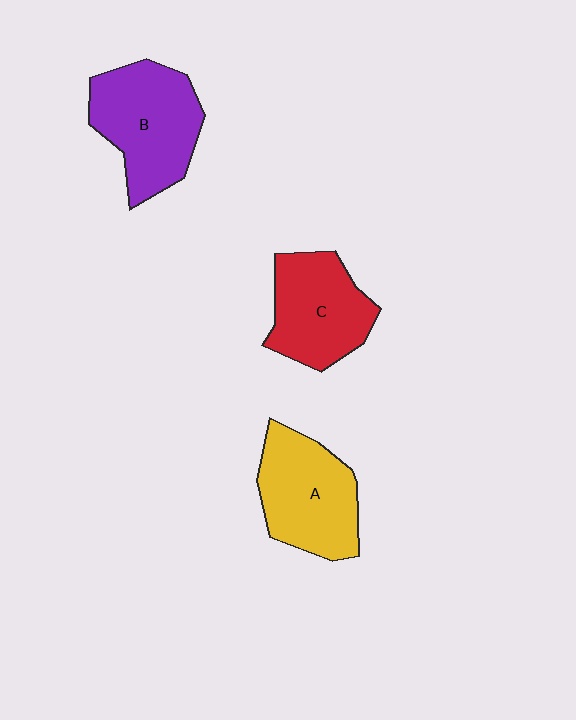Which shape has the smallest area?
Shape C (red).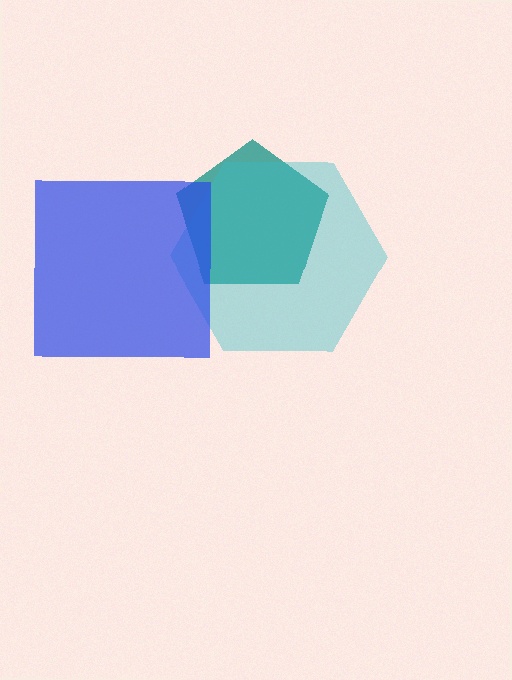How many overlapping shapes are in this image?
There are 3 overlapping shapes in the image.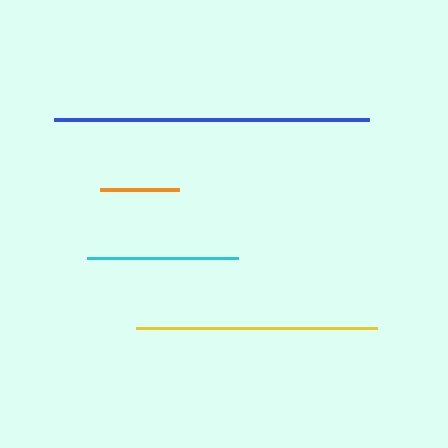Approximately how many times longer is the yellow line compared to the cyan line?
The yellow line is approximately 1.6 times the length of the cyan line.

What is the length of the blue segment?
The blue segment is approximately 315 pixels long.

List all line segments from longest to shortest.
From longest to shortest: blue, yellow, cyan, orange.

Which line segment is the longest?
The blue line is the longest at approximately 315 pixels.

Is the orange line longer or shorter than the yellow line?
The yellow line is longer than the orange line.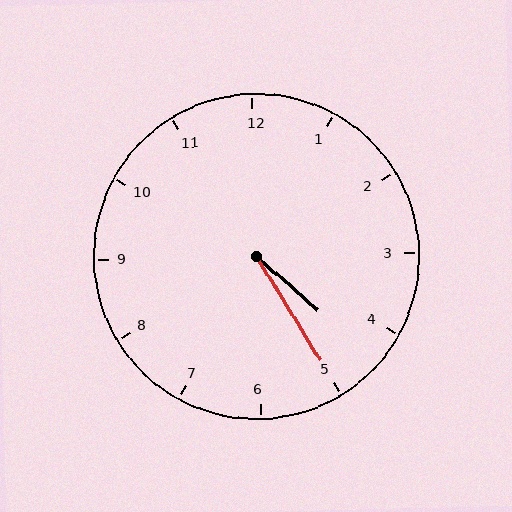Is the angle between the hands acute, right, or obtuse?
It is acute.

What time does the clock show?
4:25.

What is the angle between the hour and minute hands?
Approximately 18 degrees.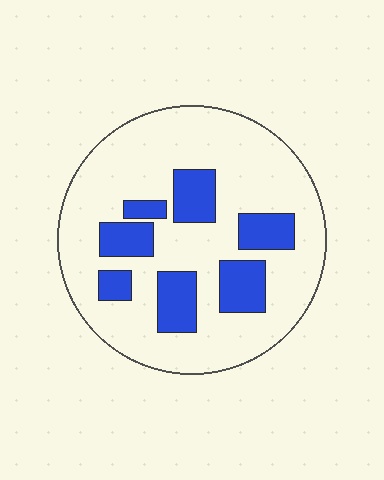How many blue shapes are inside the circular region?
7.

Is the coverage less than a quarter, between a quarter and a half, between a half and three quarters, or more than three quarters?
Less than a quarter.